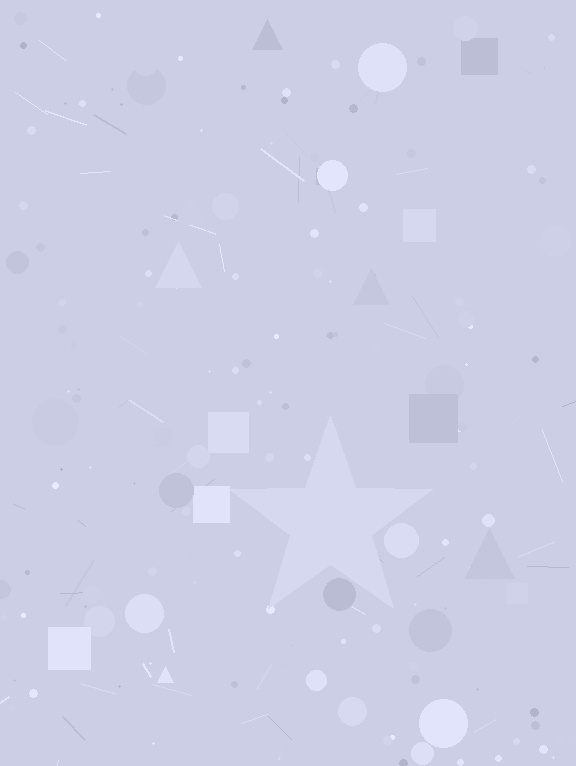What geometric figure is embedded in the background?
A star is embedded in the background.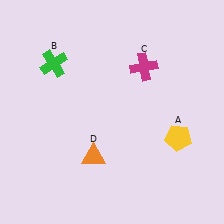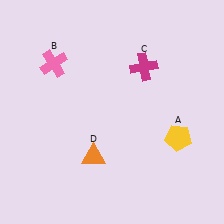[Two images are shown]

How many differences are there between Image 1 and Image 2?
There is 1 difference between the two images.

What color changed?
The cross (B) changed from green in Image 1 to pink in Image 2.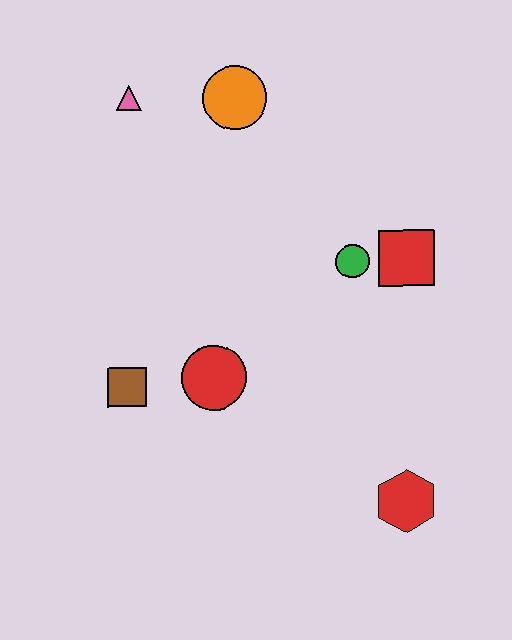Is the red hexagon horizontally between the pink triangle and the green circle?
No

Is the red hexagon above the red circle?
No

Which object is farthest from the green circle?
The pink triangle is farthest from the green circle.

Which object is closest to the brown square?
The red circle is closest to the brown square.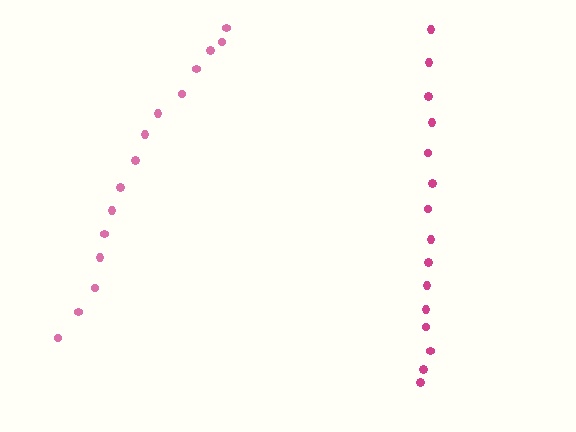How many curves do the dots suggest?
There are 2 distinct paths.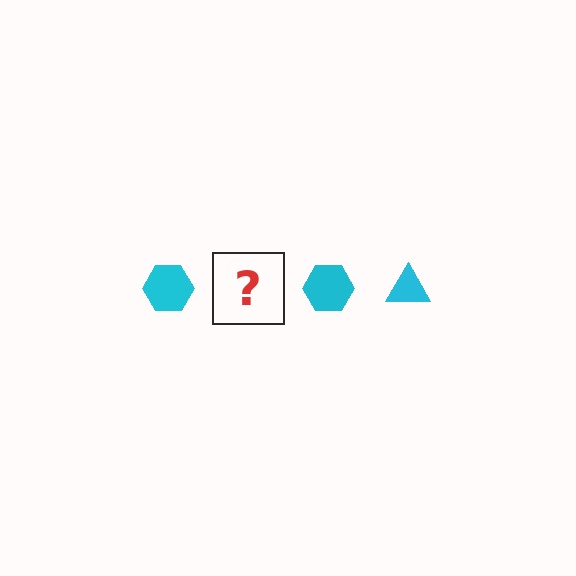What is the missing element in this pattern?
The missing element is a cyan triangle.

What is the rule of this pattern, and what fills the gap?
The rule is that the pattern cycles through hexagon, triangle shapes in cyan. The gap should be filled with a cyan triangle.